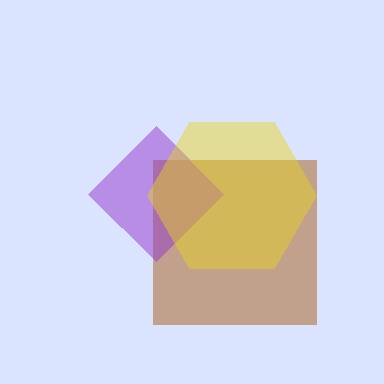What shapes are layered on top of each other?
The layered shapes are: a brown square, a purple diamond, a yellow hexagon.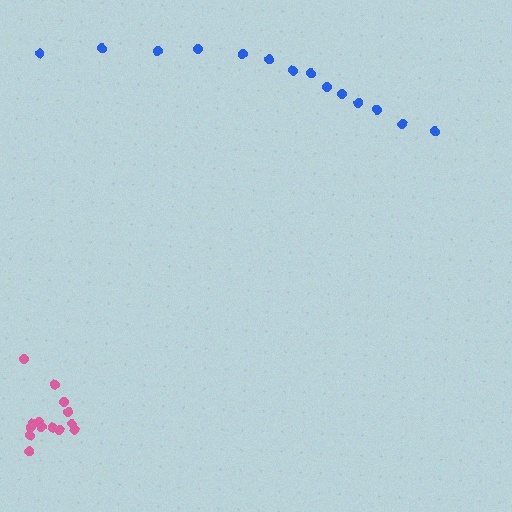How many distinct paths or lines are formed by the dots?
There are 2 distinct paths.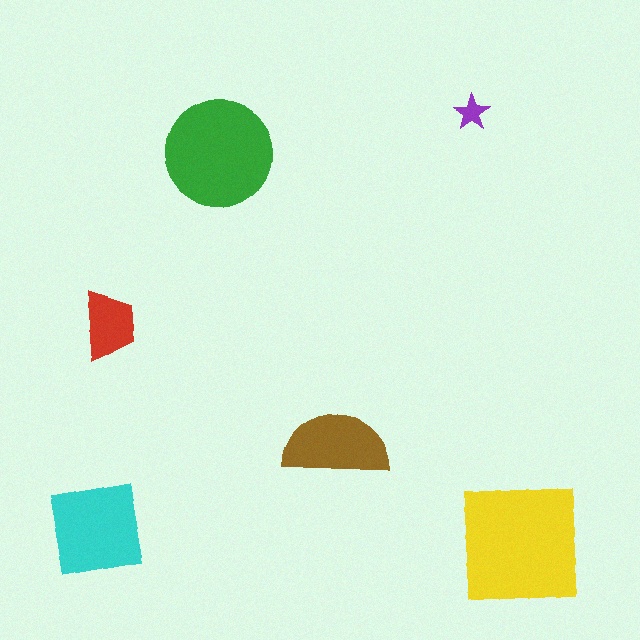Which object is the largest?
The yellow square.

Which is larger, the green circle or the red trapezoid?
The green circle.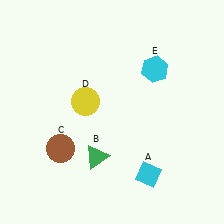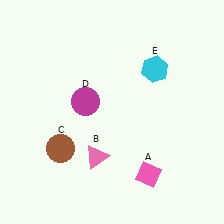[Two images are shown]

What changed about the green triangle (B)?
In Image 1, B is green. In Image 2, it changed to pink.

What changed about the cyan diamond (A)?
In Image 1, A is cyan. In Image 2, it changed to pink.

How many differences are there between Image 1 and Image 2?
There are 3 differences between the two images.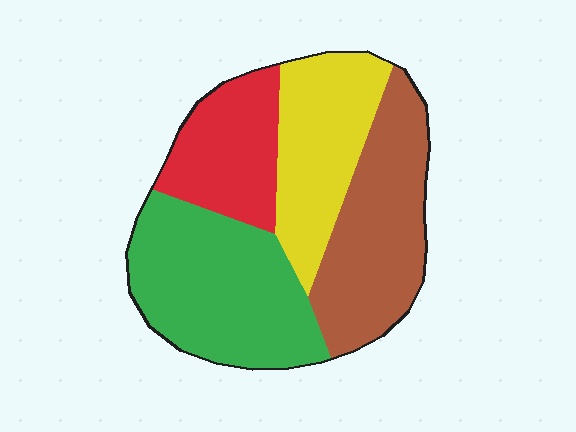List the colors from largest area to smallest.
From largest to smallest: green, brown, yellow, red.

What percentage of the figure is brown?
Brown takes up about one quarter (1/4) of the figure.